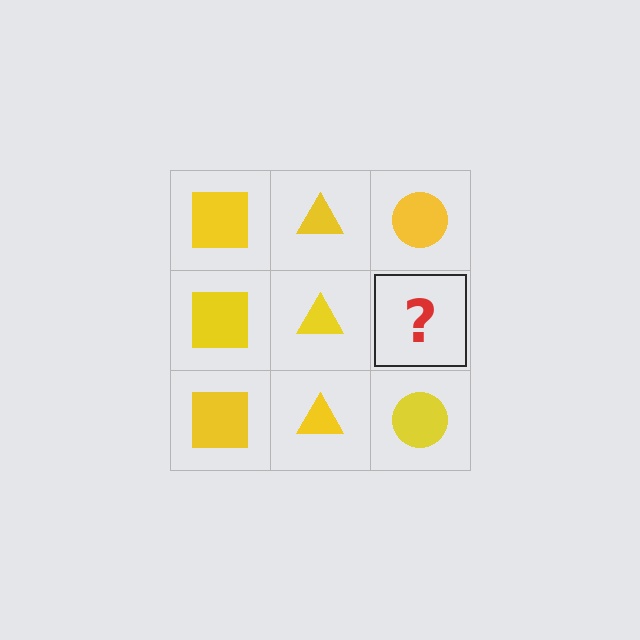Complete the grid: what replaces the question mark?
The question mark should be replaced with a yellow circle.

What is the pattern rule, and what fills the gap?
The rule is that each column has a consistent shape. The gap should be filled with a yellow circle.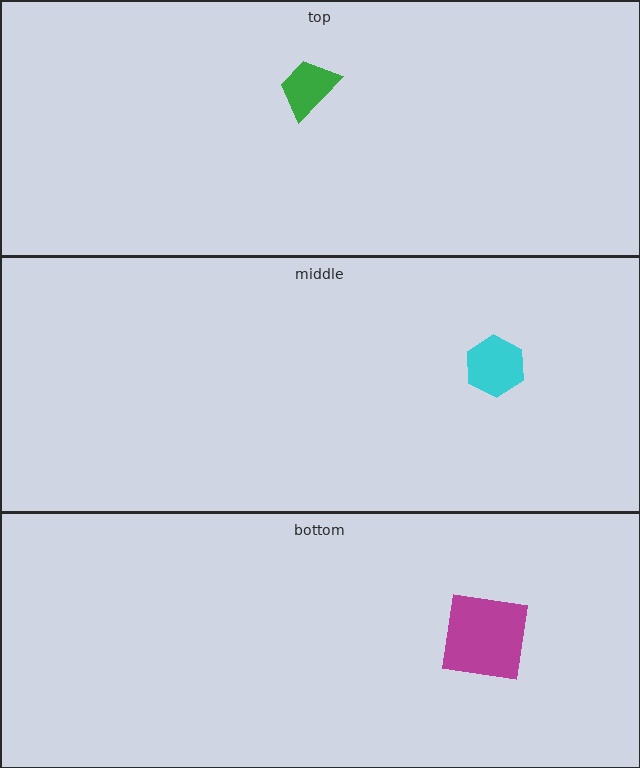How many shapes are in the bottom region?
1.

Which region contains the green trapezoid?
The top region.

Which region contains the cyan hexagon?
The middle region.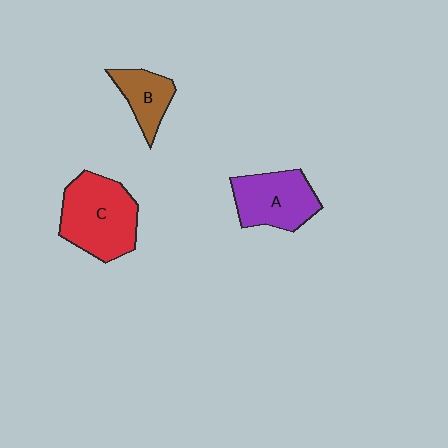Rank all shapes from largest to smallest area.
From largest to smallest: C (red), A (purple), B (brown).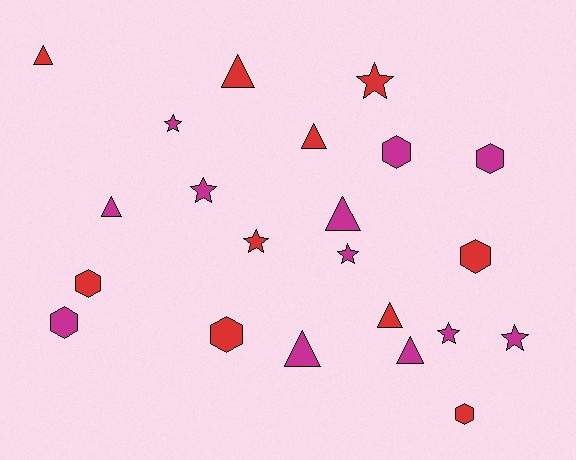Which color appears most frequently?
Magenta, with 12 objects.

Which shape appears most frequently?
Triangle, with 8 objects.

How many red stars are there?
There are 2 red stars.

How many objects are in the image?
There are 22 objects.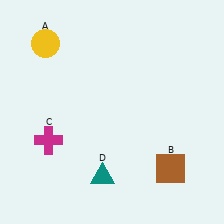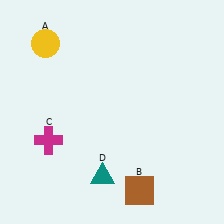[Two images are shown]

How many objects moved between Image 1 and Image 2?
1 object moved between the two images.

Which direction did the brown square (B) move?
The brown square (B) moved left.